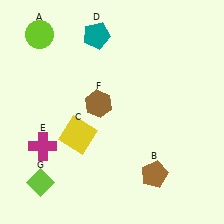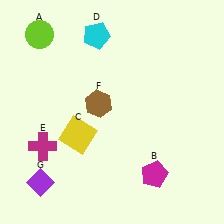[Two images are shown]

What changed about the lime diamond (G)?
In Image 1, G is lime. In Image 2, it changed to purple.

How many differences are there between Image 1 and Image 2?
There are 3 differences between the two images.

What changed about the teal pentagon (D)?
In Image 1, D is teal. In Image 2, it changed to cyan.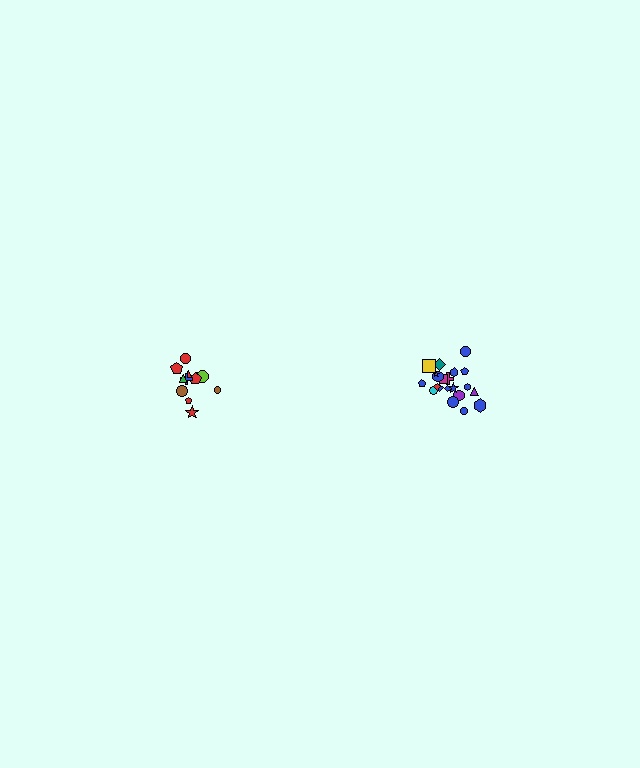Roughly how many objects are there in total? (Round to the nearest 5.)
Roughly 35 objects in total.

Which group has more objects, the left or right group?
The right group.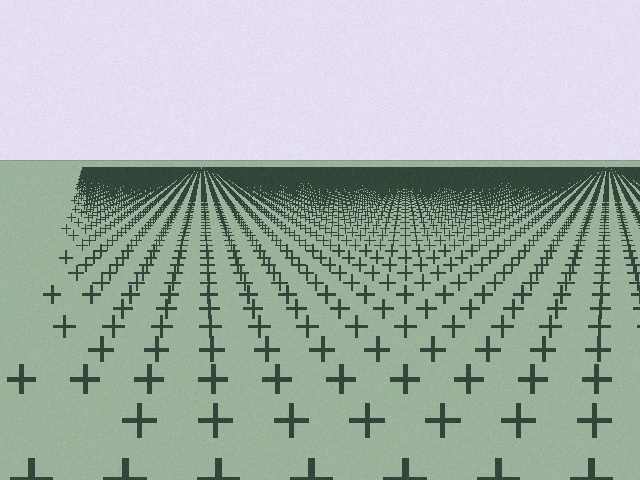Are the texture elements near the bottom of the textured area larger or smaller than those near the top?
Larger. Near the bottom, elements are closer to the viewer and appear at a bigger on-screen size.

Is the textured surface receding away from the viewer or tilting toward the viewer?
The surface is receding away from the viewer. Texture elements get smaller and denser toward the top.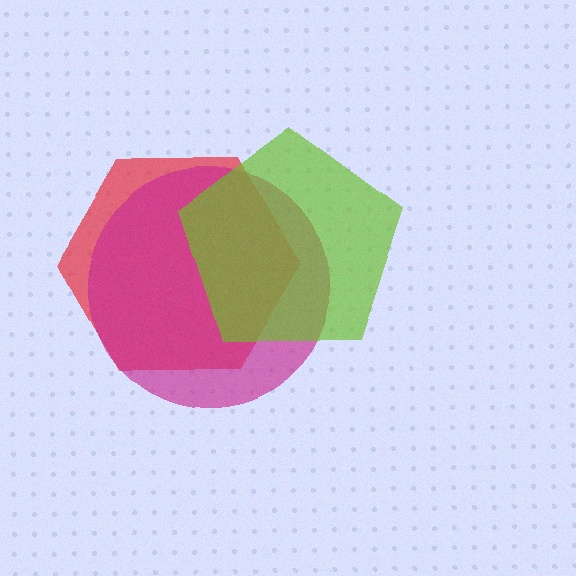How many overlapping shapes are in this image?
There are 3 overlapping shapes in the image.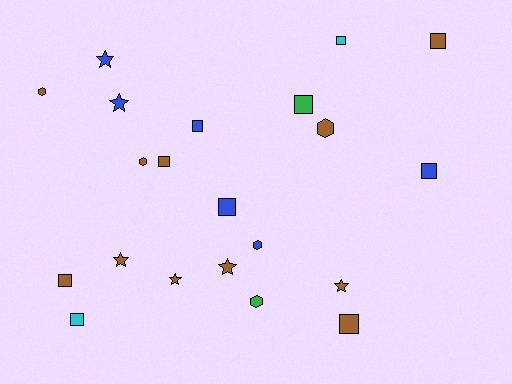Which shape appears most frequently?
Square, with 10 objects.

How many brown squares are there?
There are 4 brown squares.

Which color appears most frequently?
Brown, with 11 objects.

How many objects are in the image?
There are 21 objects.